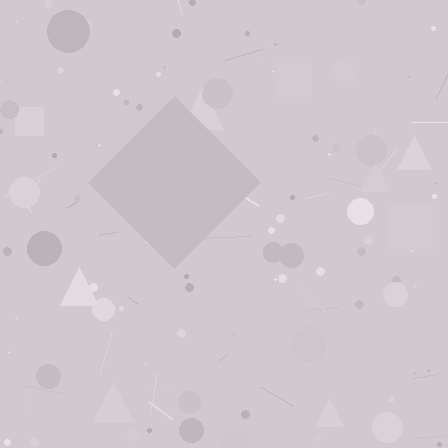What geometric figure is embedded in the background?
A diamond is embedded in the background.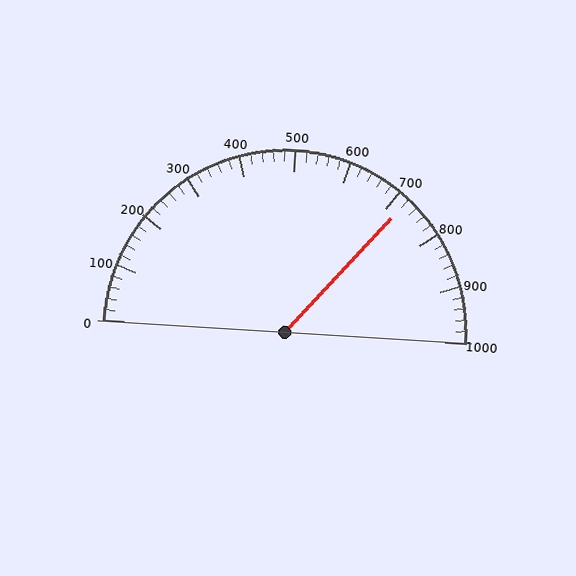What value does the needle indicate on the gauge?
The needle indicates approximately 720.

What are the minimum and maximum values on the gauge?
The gauge ranges from 0 to 1000.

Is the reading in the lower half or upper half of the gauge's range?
The reading is in the upper half of the range (0 to 1000).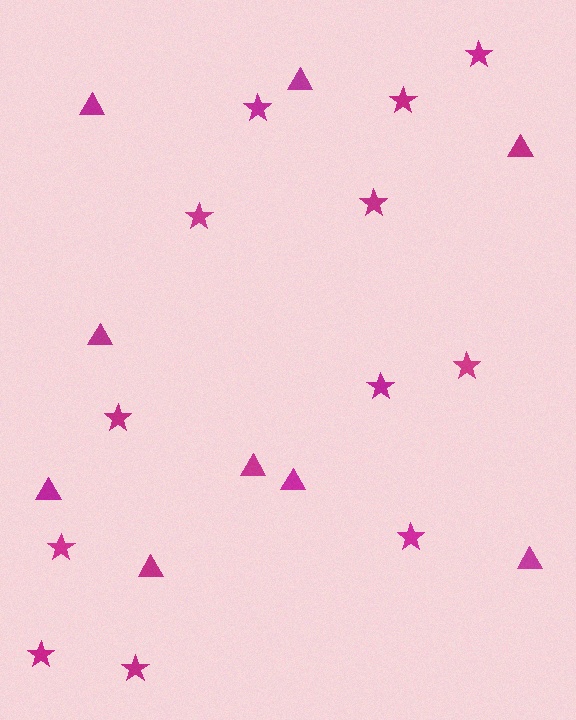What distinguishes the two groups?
There are 2 groups: one group of triangles (9) and one group of stars (12).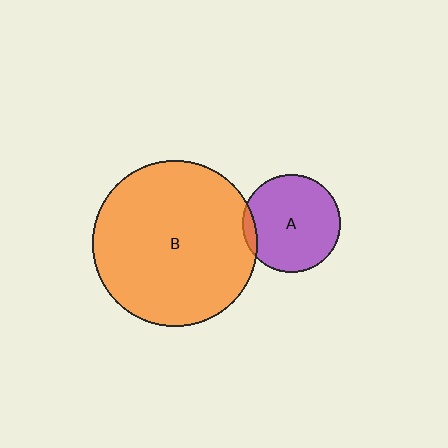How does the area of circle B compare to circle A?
Approximately 2.8 times.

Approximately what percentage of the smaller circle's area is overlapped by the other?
Approximately 5%.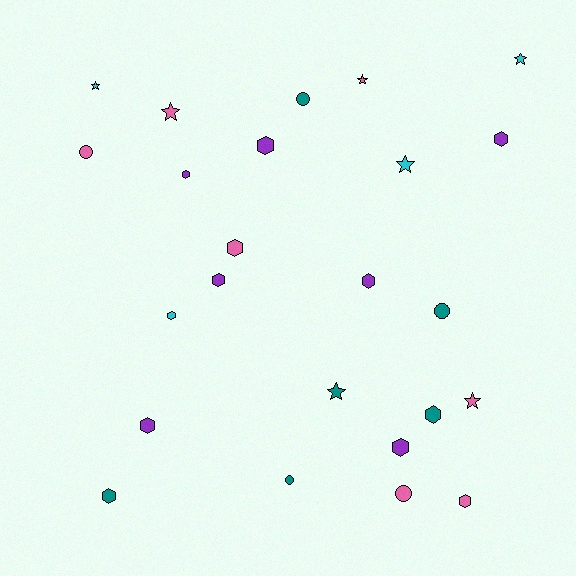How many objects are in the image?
There are 24 objects.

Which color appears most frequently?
Pink, with 7 objects.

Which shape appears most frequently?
Hexagon, with 12 objects.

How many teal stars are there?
There is 1 teal star.